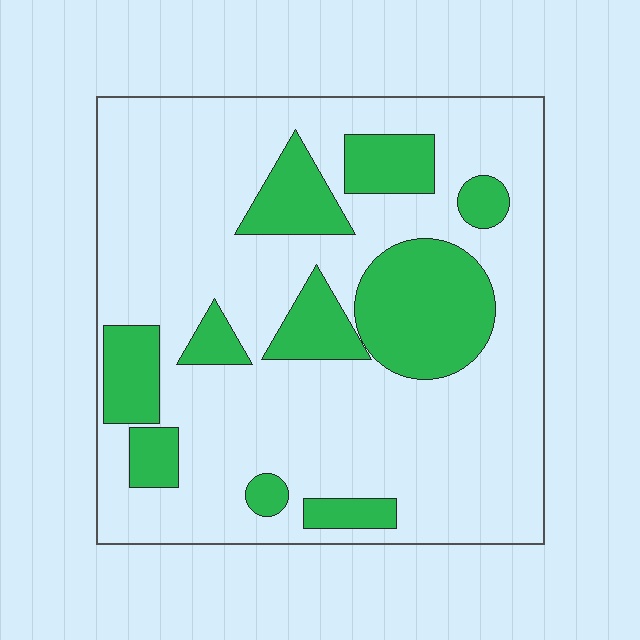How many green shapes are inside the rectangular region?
10.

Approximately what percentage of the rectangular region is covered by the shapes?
Approximately 25%.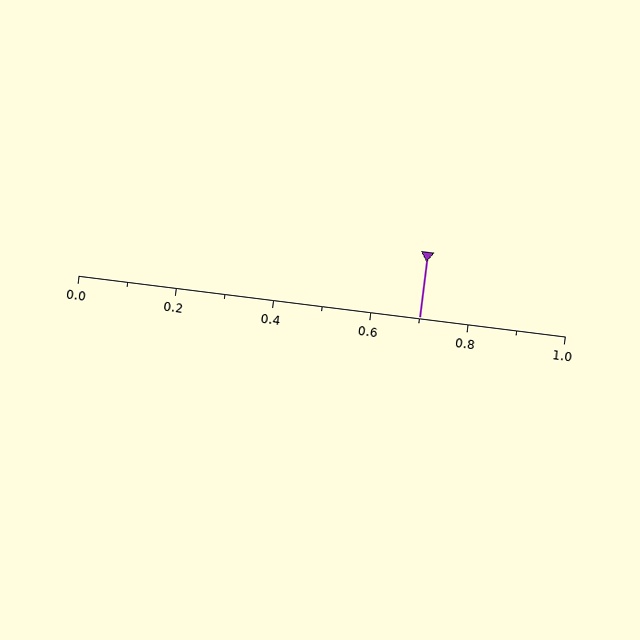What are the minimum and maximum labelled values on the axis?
The axis runs from 0.0 to 1.0.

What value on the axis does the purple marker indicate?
The marker indicates approximately 0.7.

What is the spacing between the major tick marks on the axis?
The major ticks are spaced 0.2 apart.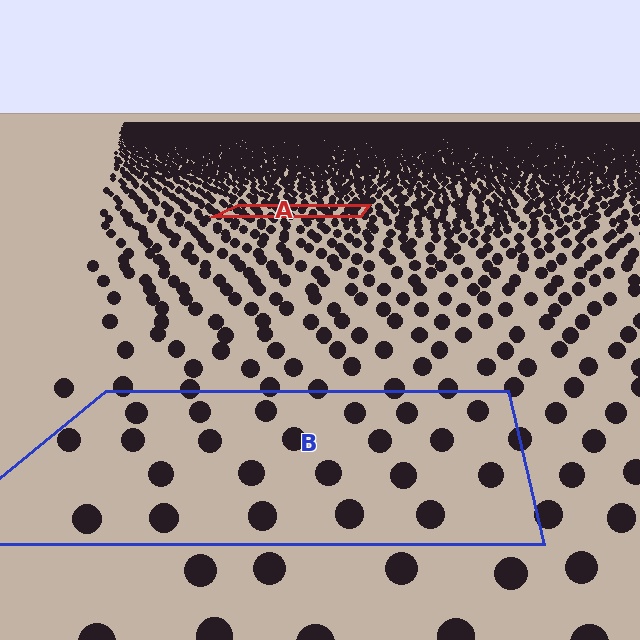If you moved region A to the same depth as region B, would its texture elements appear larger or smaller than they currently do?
They would appear larger. At a closer depth, the same texture elements are projected at a bigger on-screen size.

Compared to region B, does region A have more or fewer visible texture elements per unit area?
Region A has more texture elements per unit area — they are packed more densely because it is farther away.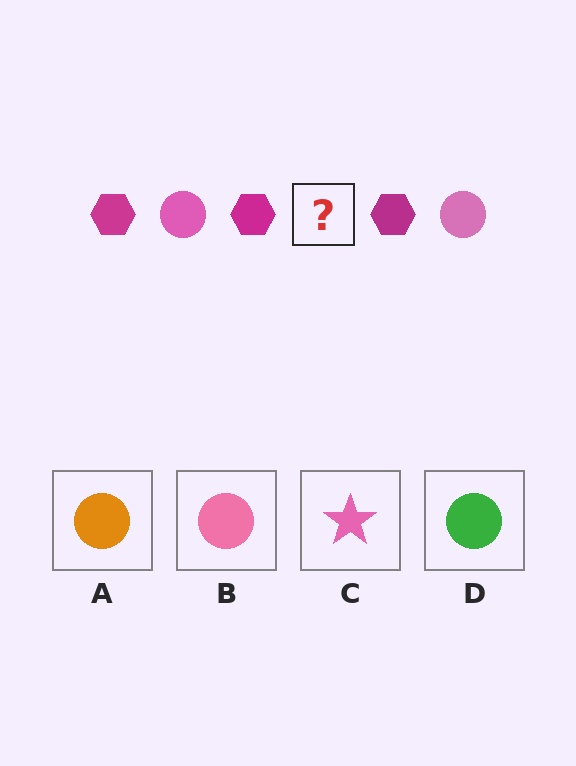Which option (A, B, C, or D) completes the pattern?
B.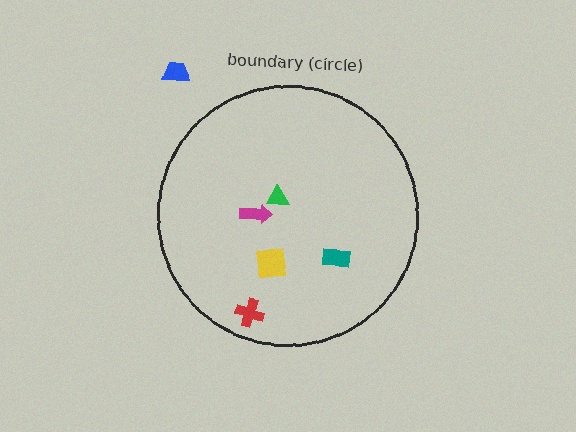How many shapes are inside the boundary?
5 inside, 1 outside.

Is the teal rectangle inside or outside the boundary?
Inside.